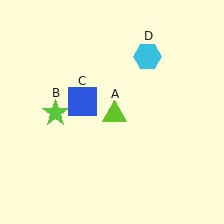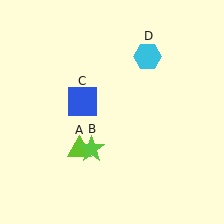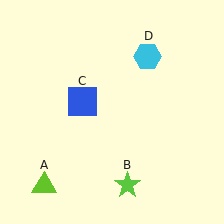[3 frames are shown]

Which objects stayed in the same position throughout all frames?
Blue square (object C) and cyan hexagon (object D) remained stationary.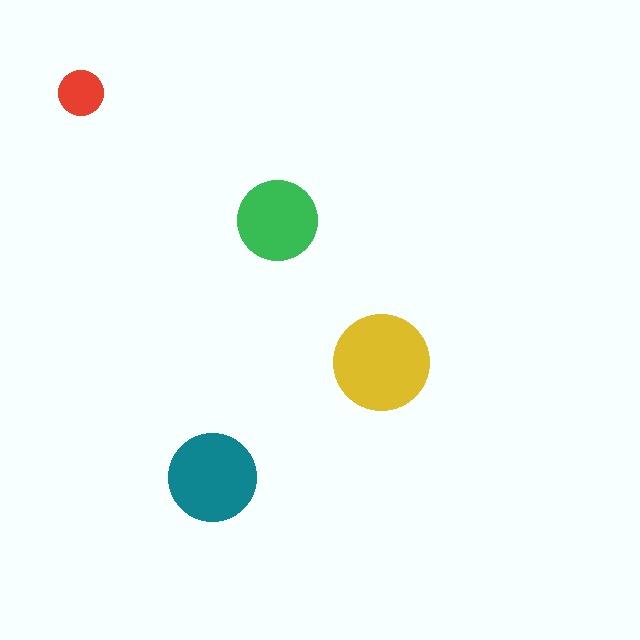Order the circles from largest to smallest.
the yellow one, the teal one, the green one, the red one.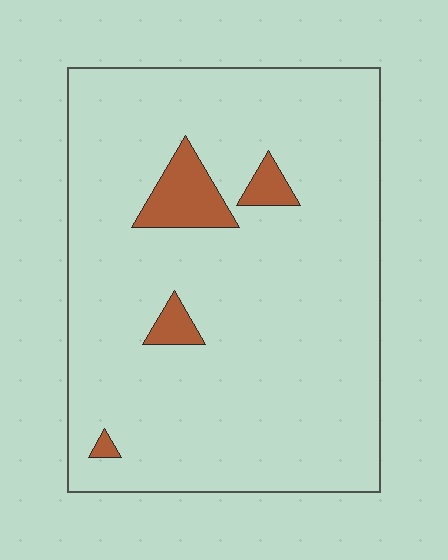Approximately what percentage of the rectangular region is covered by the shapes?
Approximately 5%.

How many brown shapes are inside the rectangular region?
4.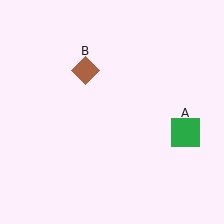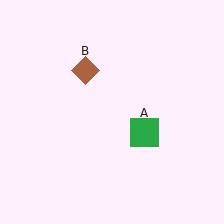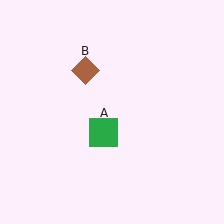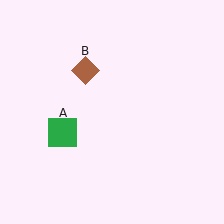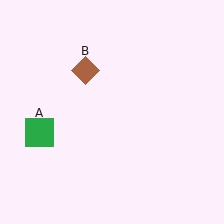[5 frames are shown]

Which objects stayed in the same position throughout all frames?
Brown diamond (object B) remained stationary.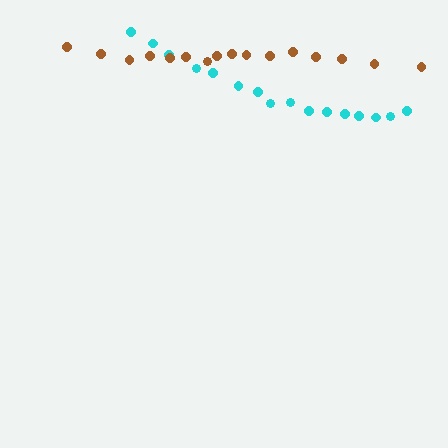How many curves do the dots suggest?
There are 2 distinct paths.